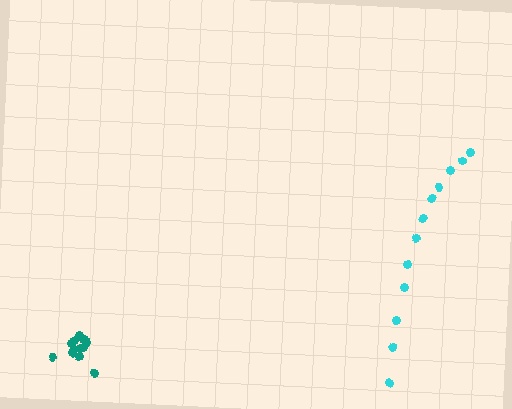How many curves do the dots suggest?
There are 2 distinct paths.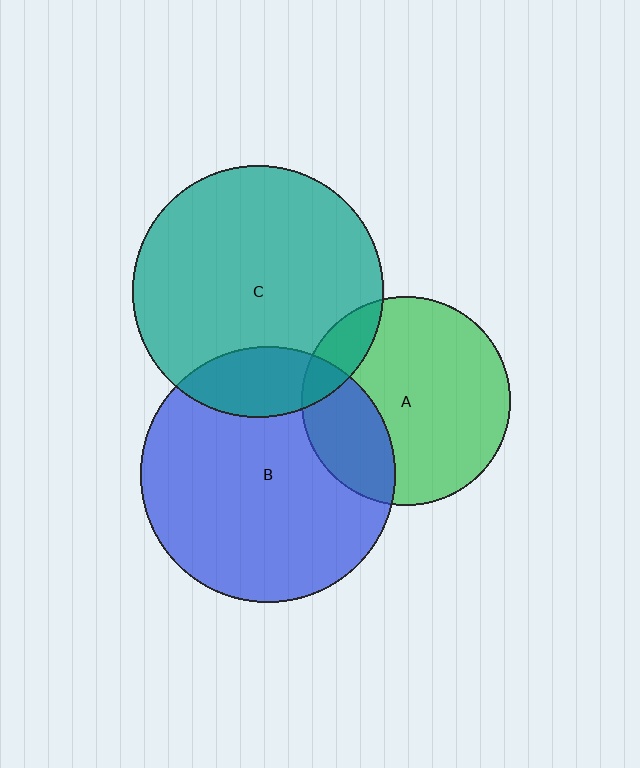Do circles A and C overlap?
Yes.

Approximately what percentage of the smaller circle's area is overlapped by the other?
Approximately 15%.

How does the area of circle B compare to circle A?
Approximately 1.5 times.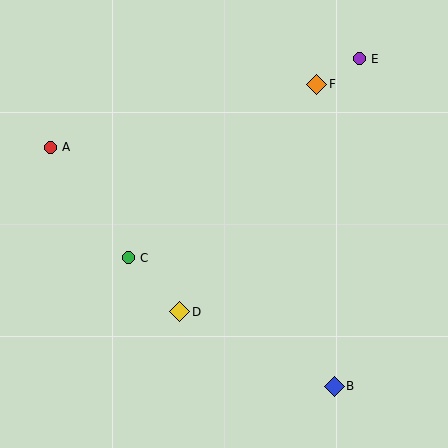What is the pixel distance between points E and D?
The distance between E and D is 310 pixels.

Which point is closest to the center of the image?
Point D at (180, 312) is closest to the center.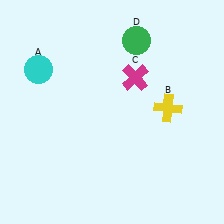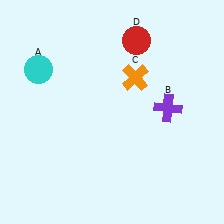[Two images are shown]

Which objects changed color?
B changed from yellow to purple. C changed from magenta to orange. D changed from green to red.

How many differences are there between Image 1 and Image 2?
There are 3 differences between the two images.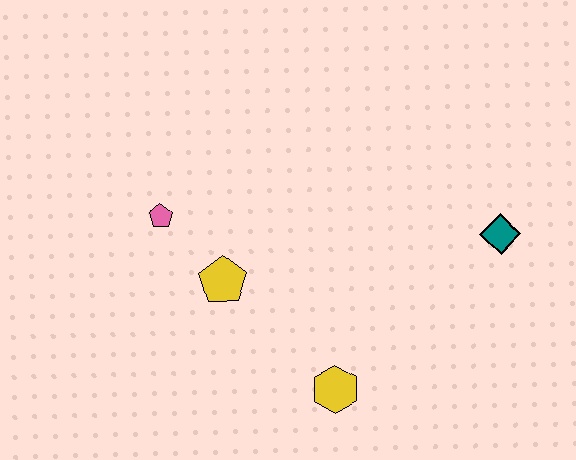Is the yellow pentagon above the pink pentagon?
No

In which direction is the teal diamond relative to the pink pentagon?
The teal diamond is to the right of the pink pentagon.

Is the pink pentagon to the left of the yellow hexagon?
Yes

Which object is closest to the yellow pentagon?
The pink pentagon is closest to the yellow pentagon.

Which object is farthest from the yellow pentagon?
The teal diamond is farthest from the yellow pentagon.